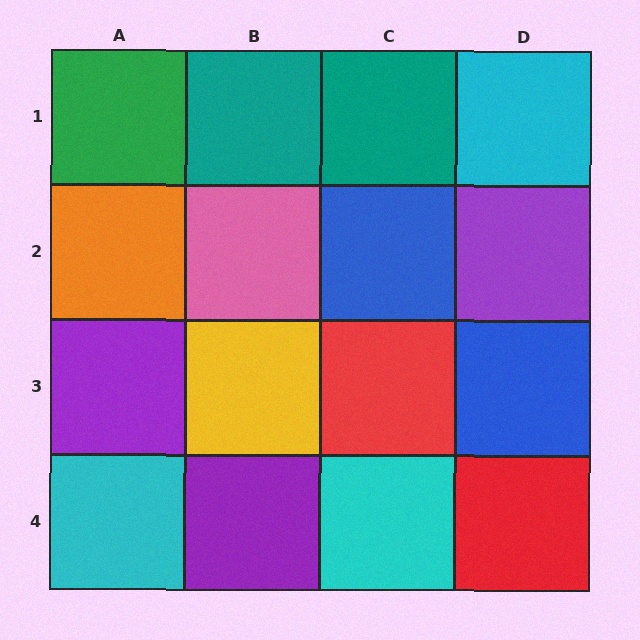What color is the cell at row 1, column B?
Teal.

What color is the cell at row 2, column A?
Orange.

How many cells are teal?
2 cells are teal.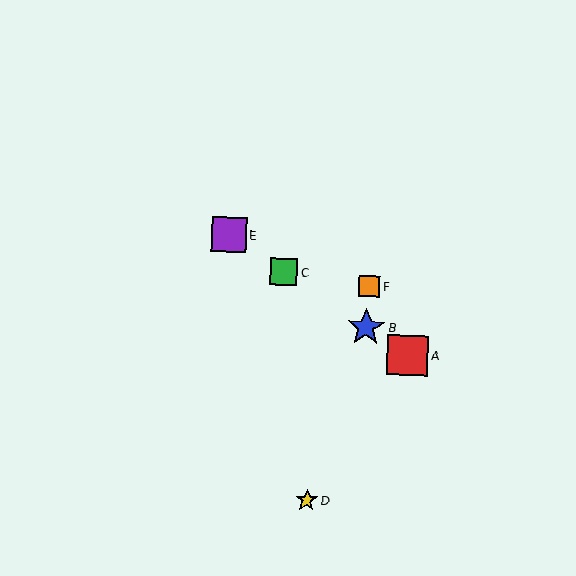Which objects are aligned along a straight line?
Objects A, B, C, E are aligned along a straight line.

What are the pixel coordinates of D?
Object D is at (307, 500).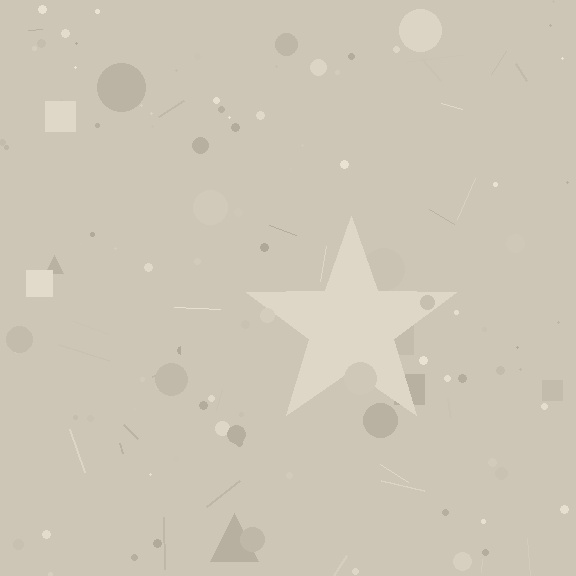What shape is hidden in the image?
A star is hidden in the image.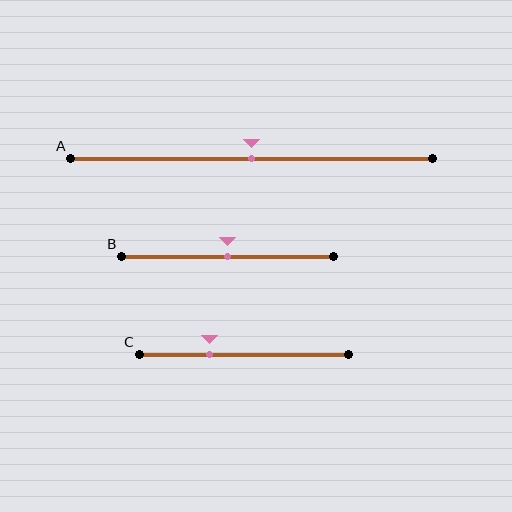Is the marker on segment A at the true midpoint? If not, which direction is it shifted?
Yes, the marker on segment A is at the true midpoint.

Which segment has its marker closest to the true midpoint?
Segment A has its marker closest to the true midpoint.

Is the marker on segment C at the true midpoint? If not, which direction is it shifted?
No, the marker on segment C is shifted to the left by about 16% of the segment length.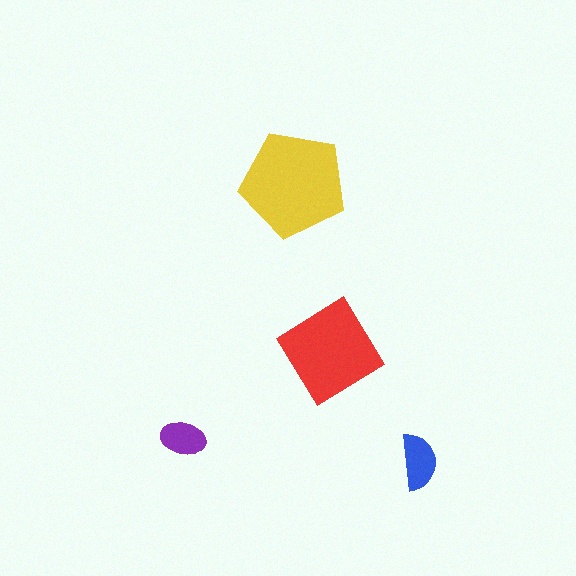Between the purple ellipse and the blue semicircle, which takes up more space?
The blue semicircle.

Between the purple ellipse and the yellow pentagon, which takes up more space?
The yellow pentagon.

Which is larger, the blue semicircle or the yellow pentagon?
The yellow pentagon.